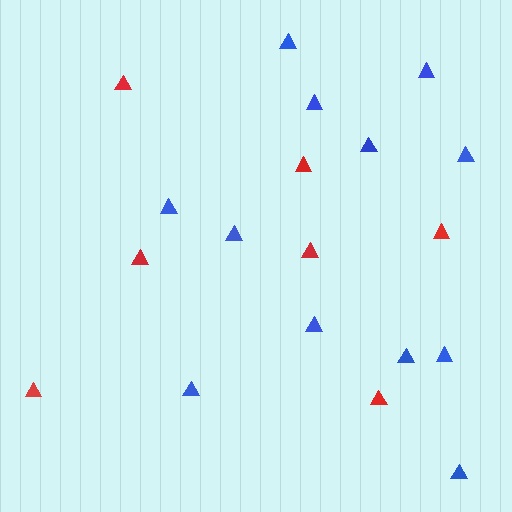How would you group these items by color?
There are 2 groups: one group of blue triangles (12) and one group of red triangles (7).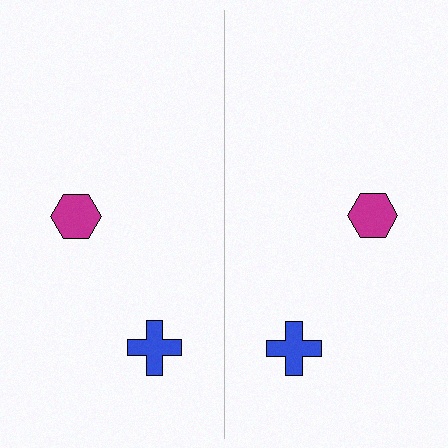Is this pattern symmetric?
Yes, this pattern has bilateral (reflection) symmetry.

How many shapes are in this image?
There are 4 shapes in this image.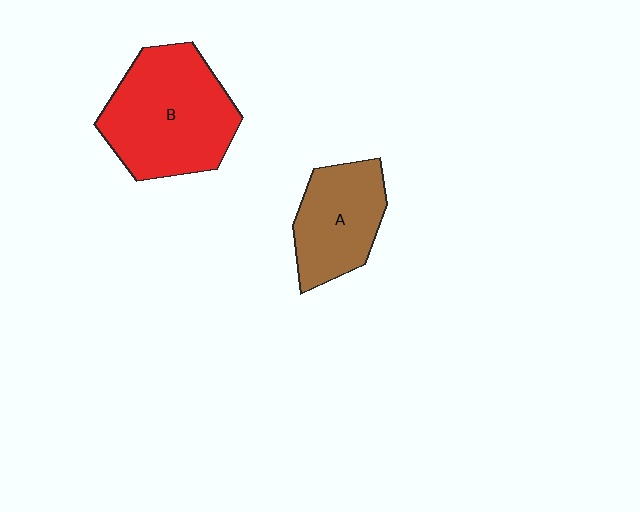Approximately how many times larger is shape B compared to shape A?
Approximately 1.6 times.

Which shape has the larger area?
Shape B (red).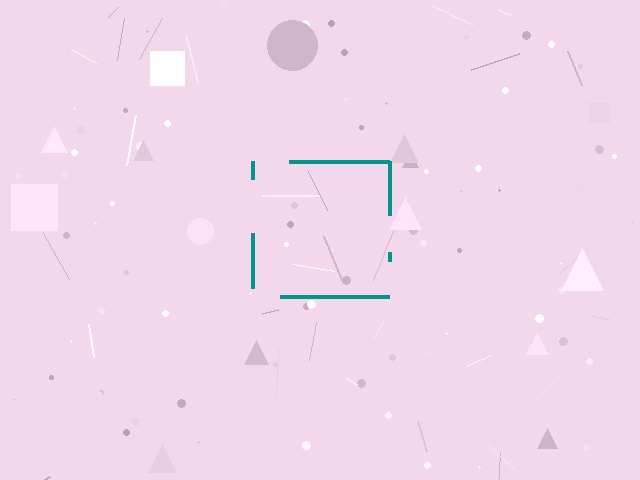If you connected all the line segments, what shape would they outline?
They would outline a square.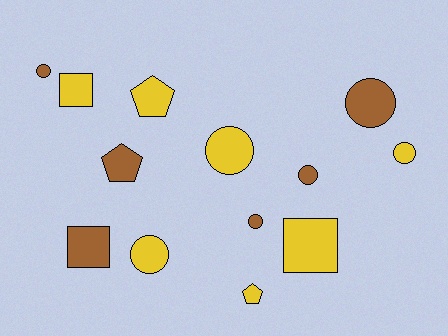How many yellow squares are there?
There are 2 yellow squares.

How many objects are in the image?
There are 13 objects.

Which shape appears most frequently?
Circle, with 7 objects.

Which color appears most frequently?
Yellow, with 7 objects.